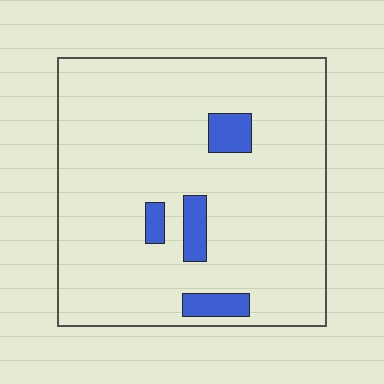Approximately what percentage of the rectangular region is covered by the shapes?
Approximately 10%.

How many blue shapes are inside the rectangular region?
4.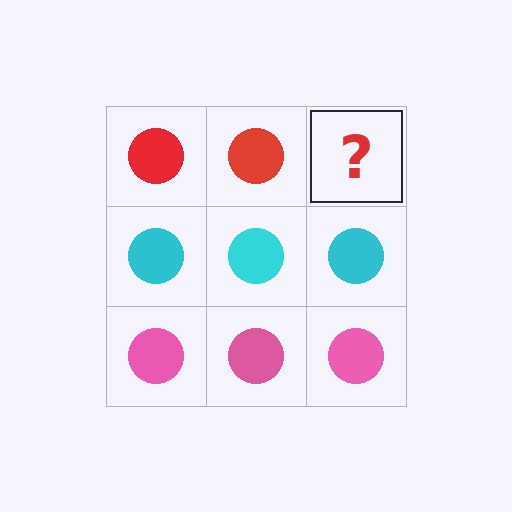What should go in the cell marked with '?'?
The missing cell should contain a red circle.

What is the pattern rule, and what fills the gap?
The rule is that each row has a consistent color. The gap should be filled with a red circle.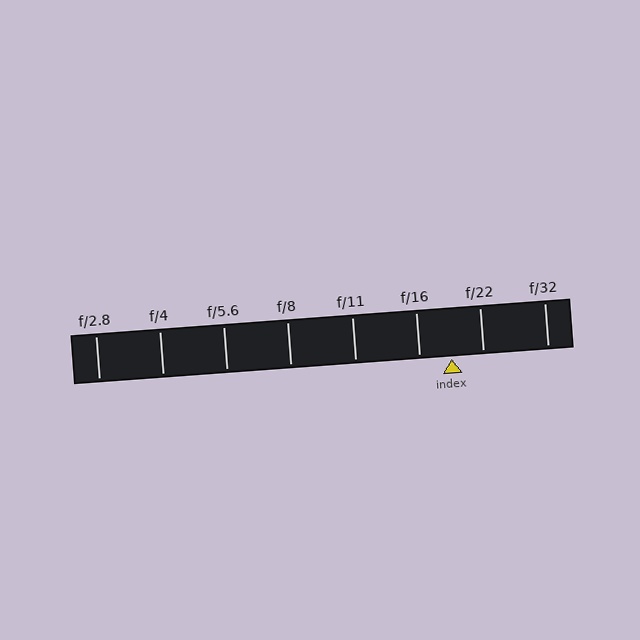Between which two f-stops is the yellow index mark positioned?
The index mark is between f/16 and f/22.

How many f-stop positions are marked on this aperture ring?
There are 8 f-stop positions marked.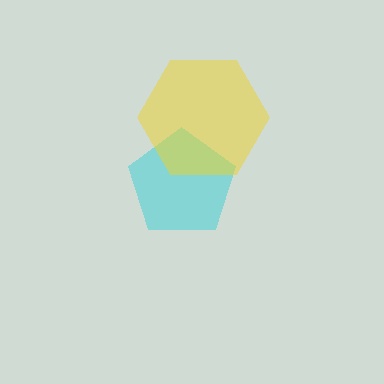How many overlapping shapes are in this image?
There are 2 overlapping shapes in the image.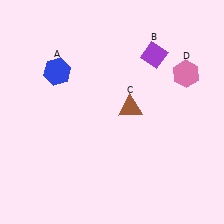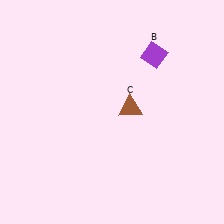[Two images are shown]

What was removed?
The pink hexagon (D), the blue hexagon (A) were removed in Image 2.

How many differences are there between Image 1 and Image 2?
There are 2 differences between the two images.